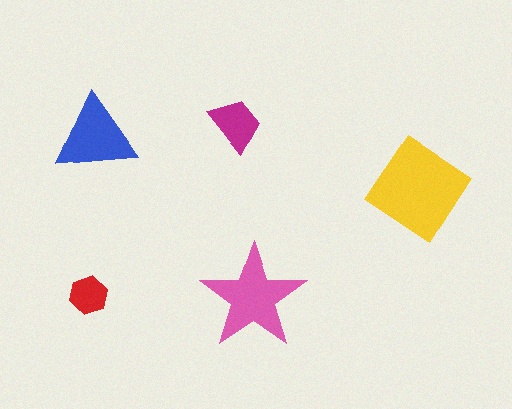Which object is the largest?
The yellow diamond.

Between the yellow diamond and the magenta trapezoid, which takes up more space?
The yellow diamond.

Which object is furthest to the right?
The yellow diamond is rightmost.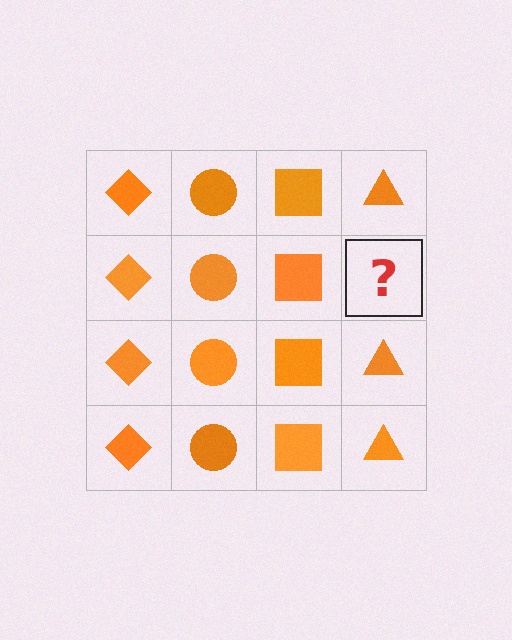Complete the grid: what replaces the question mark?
The question mark should be replaced with an orange triangle.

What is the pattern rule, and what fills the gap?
The rule is that each column has a consistent shape. The gap should be filled with an orange triangle.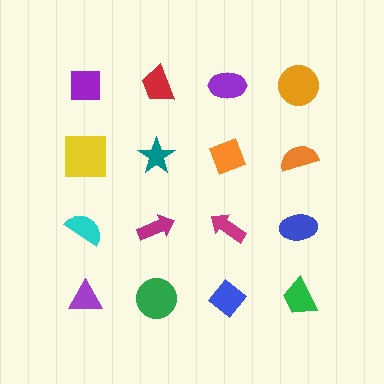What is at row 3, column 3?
A magenta arrow.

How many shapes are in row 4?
4 shapes.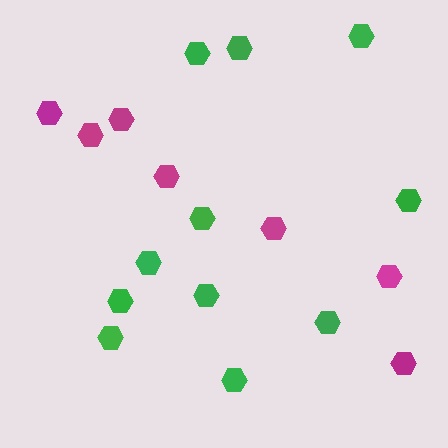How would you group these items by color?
There are 2 groups: one group of green hexagons (11) and one group of magenta hexagons (7).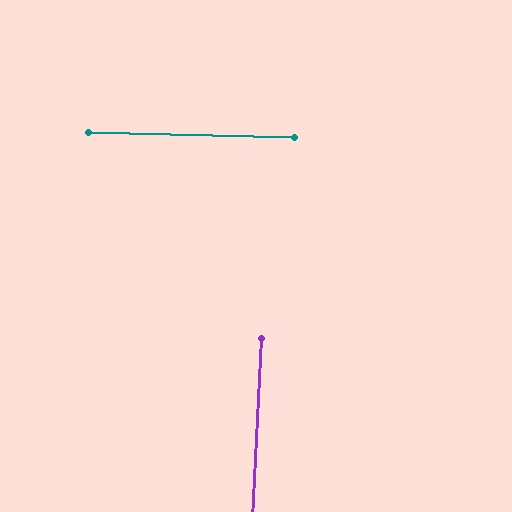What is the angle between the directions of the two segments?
Approximately 89 degrees.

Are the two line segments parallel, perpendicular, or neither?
Perpendicular — they meet at approximately 89°.